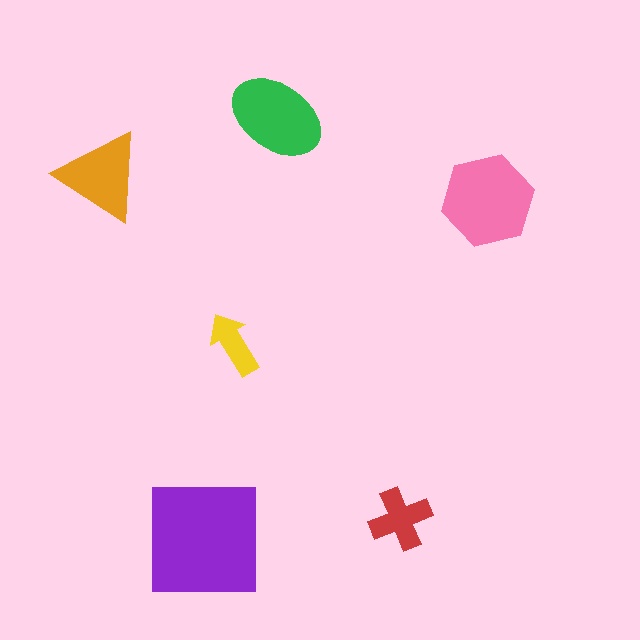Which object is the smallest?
The yellow arrow.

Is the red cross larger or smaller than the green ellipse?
Smaller.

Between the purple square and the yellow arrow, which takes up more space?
The purple square.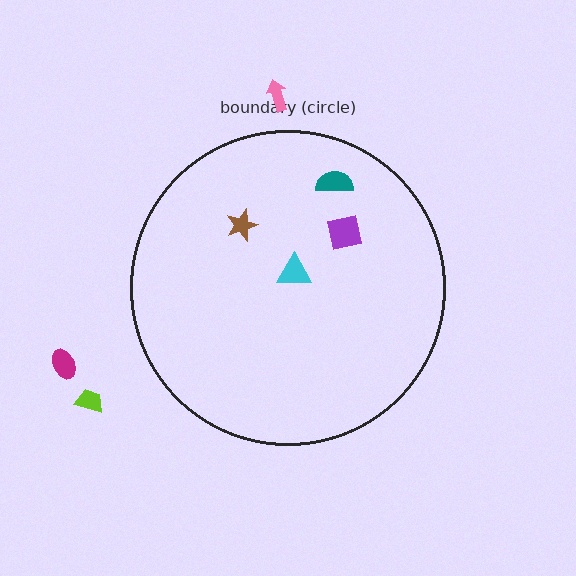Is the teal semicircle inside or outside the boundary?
Inside.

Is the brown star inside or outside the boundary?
Inside.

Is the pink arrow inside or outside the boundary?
Outside.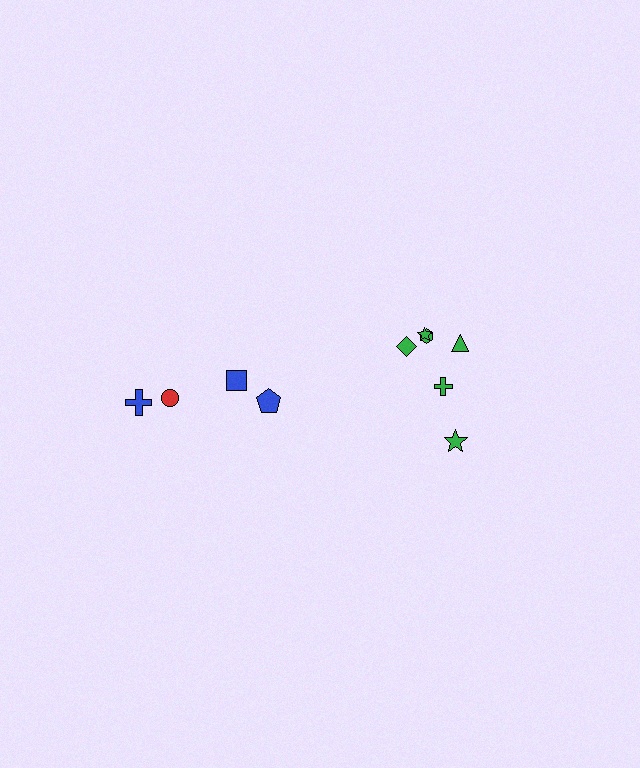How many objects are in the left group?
There are 4 objects.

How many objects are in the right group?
There are 6 objects.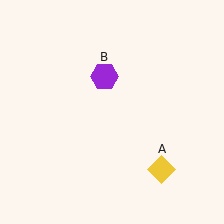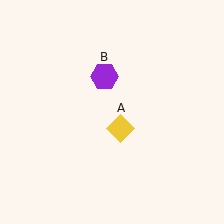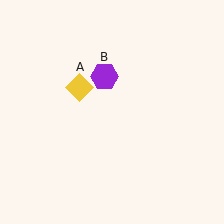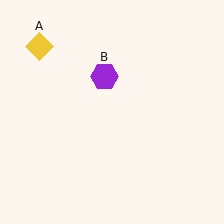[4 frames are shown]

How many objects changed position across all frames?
1 object changed position: yellow diamond (object A).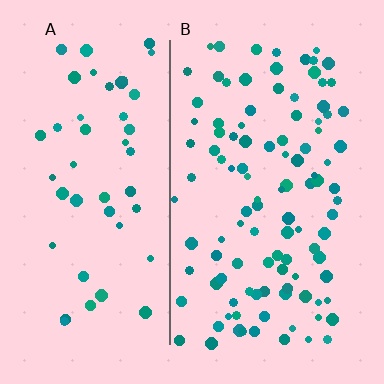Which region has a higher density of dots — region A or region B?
B (the right).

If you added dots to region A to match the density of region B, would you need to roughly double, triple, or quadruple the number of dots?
Approximately double.